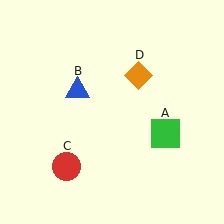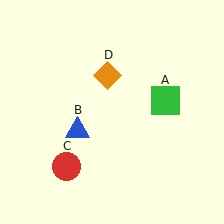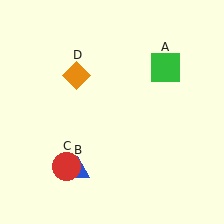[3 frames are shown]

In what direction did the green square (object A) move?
The green square (object A) moved up.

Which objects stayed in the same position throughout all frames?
Red circle (object C) remained stationary.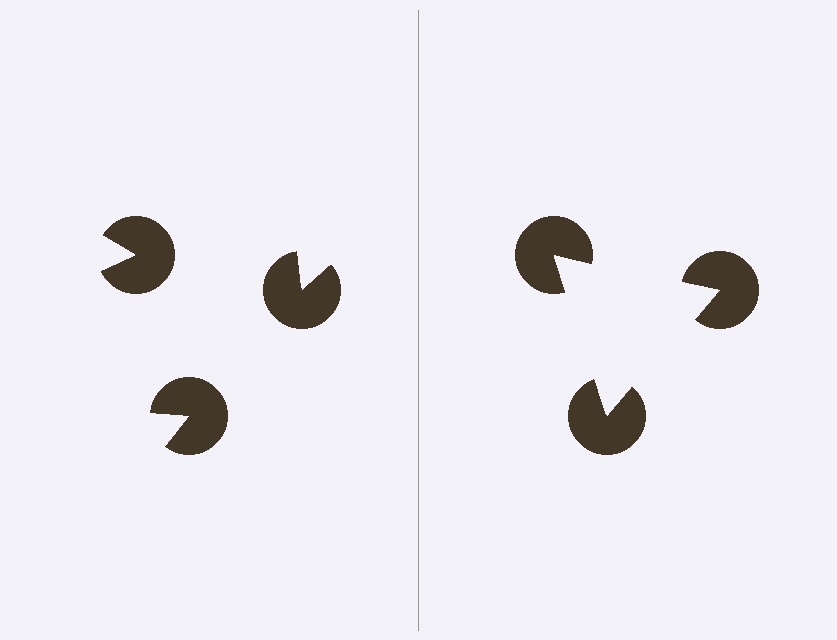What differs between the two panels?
The pac-man discs are positioned identically on both sides; only the wedge orientations differ. On the right they align to a triangle; on the left they are misaligned.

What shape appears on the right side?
An illusory triangle.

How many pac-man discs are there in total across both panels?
6 — 3 on each side.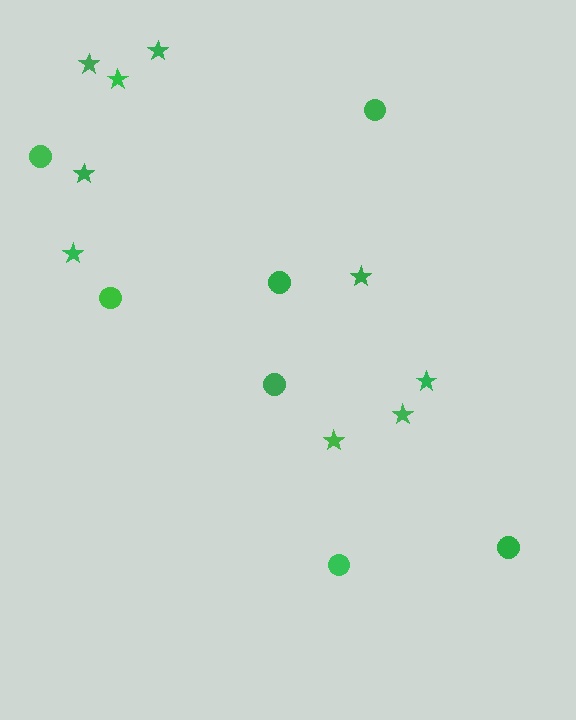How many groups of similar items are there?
There are 2 groups: one group of circles (7) and one group of stars (9).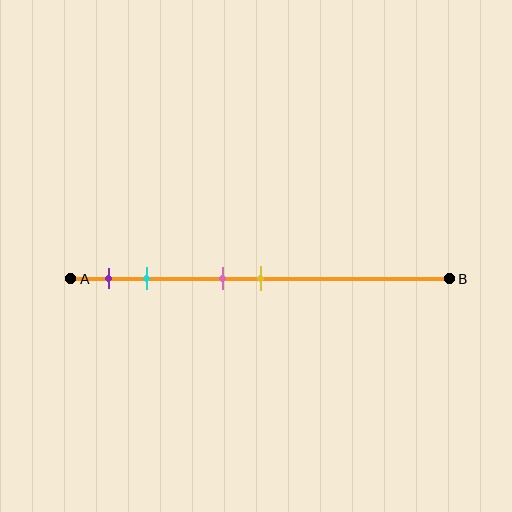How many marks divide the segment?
There are 4 marks dividing the segment.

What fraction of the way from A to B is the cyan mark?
The cyan mark is approximately 20% (0.2) of the way from A to B.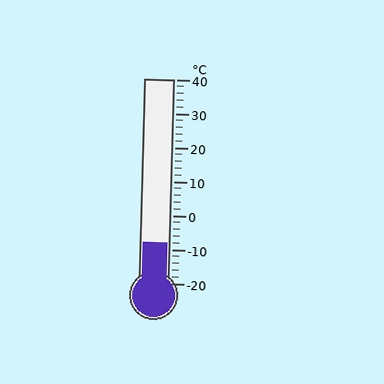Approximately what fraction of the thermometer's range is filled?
The thermometer is filled to approximately 20% of its range.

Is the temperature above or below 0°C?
The temperature is below 0°C.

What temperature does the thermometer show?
The thermometer shows approximately -8°C.